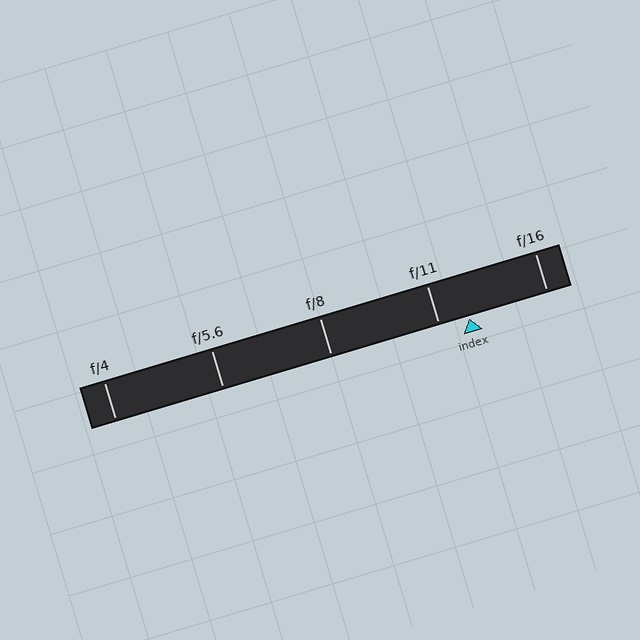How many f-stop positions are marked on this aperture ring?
There are 5 f-stop positions marked.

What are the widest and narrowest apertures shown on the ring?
The widest aperture shown is f/4 and the narrowest is f/16.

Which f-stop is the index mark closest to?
The index mark is closest to f/11.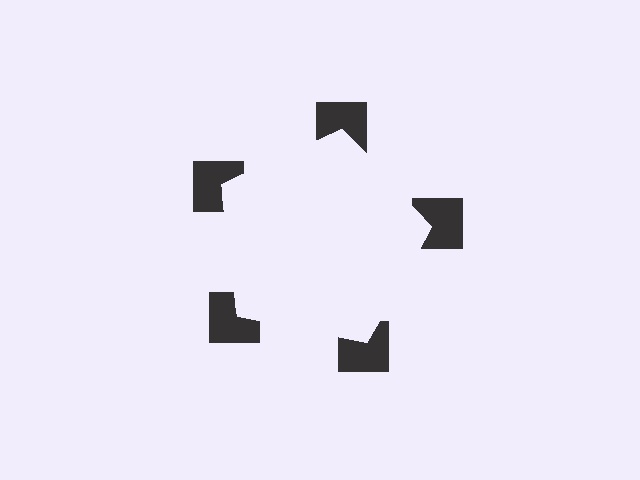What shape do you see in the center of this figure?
An illusory pentagon — its edges are inferred from the aligned wedge cuts in the notched squares, not physically drawn.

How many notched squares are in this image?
There are 5 — one at each vertex of the illusory pentagon.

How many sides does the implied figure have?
5 sides.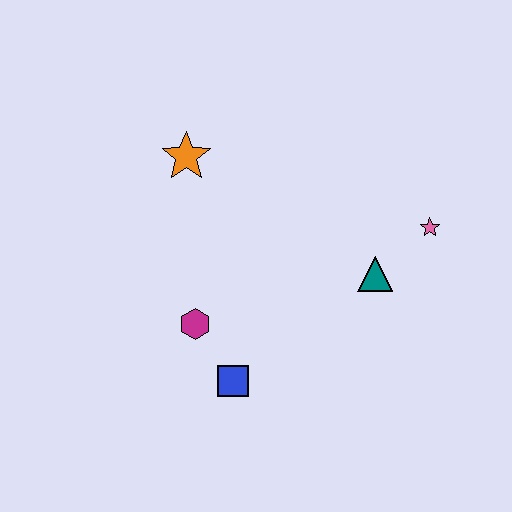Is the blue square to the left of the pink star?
Yes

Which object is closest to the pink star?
The teal triangle is closest to the pink star.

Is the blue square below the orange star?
Yes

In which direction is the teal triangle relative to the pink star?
The teal triangle is to the left of the pink star.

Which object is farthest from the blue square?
The pink star is farthest from the blue square.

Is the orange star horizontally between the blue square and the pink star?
No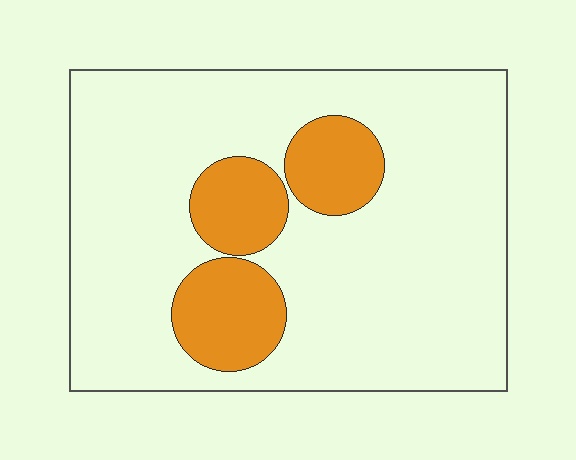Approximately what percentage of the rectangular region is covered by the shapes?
Approximately 20%.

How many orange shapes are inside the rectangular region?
3.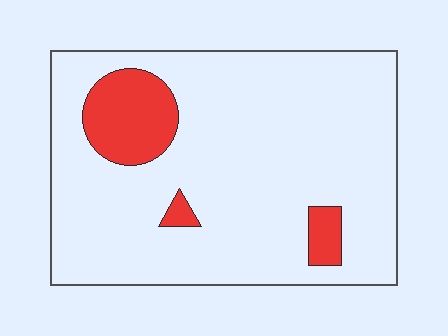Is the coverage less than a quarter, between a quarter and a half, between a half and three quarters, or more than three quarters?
Less than a quarter.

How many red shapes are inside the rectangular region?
3.